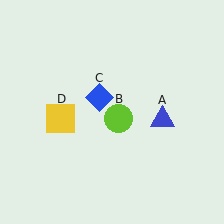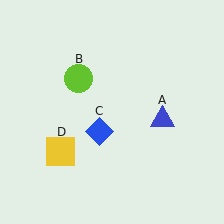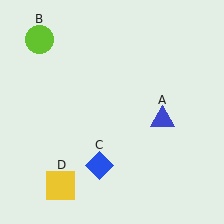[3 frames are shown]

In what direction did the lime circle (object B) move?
The lime circle (object B) moved up and to the left.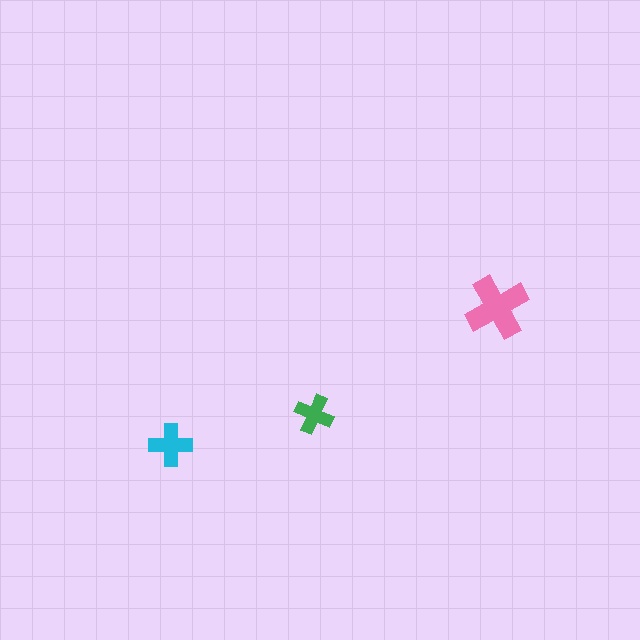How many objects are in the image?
There are 3 objects in the image.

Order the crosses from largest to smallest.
the pink one, the cyan one, the green one.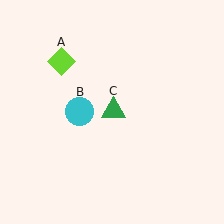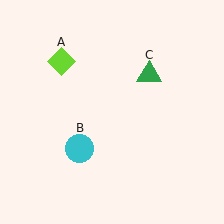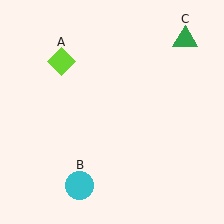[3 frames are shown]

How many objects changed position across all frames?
2 objects changed position: cyan circle (object B), green triangle (object C).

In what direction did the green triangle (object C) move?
The green triangle (object C) moved up and to the right.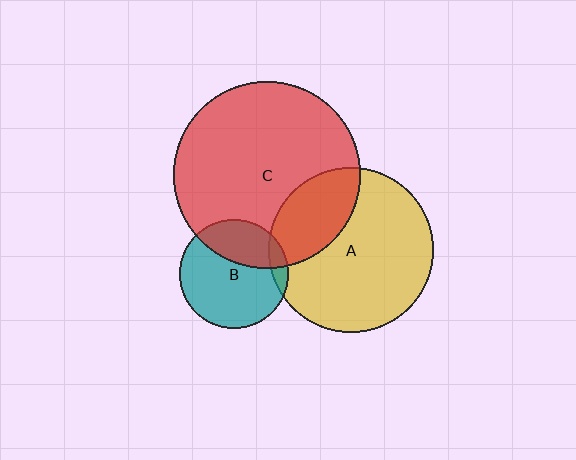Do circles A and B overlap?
Yes.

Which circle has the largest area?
Circle C (red).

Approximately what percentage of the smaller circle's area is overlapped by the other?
Approximately 10%.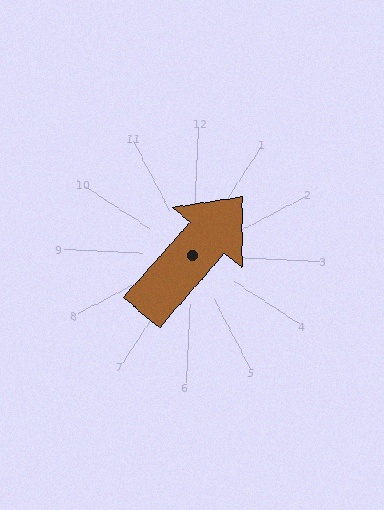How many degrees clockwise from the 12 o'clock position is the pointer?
Approximately 38 degrees.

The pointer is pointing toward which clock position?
Roughly 1 o'clock.